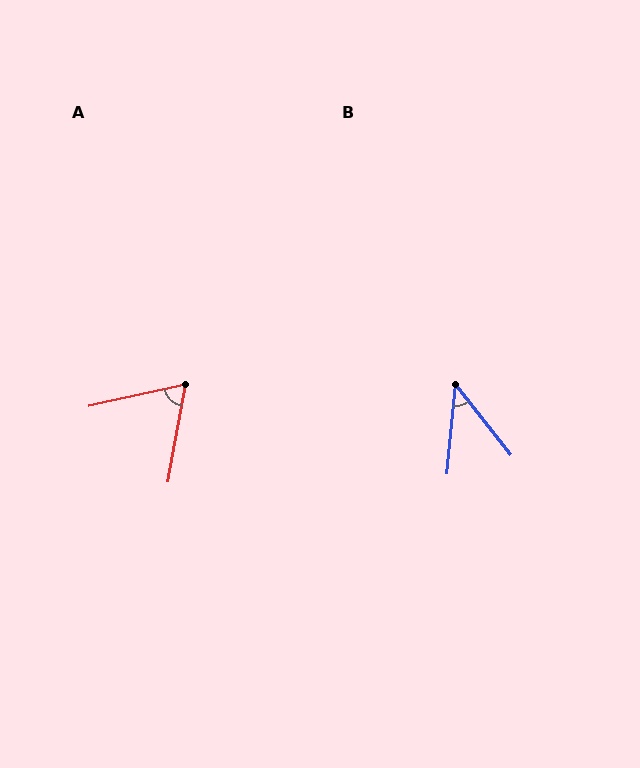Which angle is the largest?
A, at approximately 67 degrees.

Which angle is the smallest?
B, at approximately 43 degrees.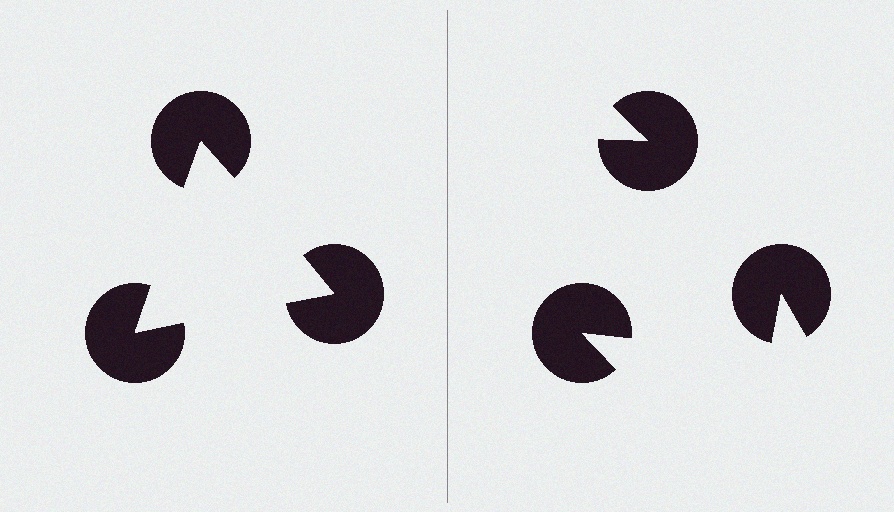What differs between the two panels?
The pac-man discs are positioned identically on both sides; only the wedge orientations differ. On the left they align to a triangle; on the right they are misaligned.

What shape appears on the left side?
An illusory triangle.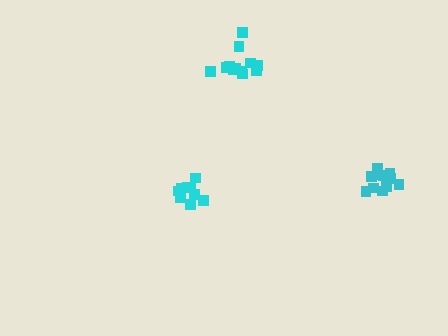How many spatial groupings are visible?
There are 3 spatial groupings.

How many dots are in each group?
Group 1: 12 dots, Group 2: 10 dots, Group 3: 11 dots (33 total).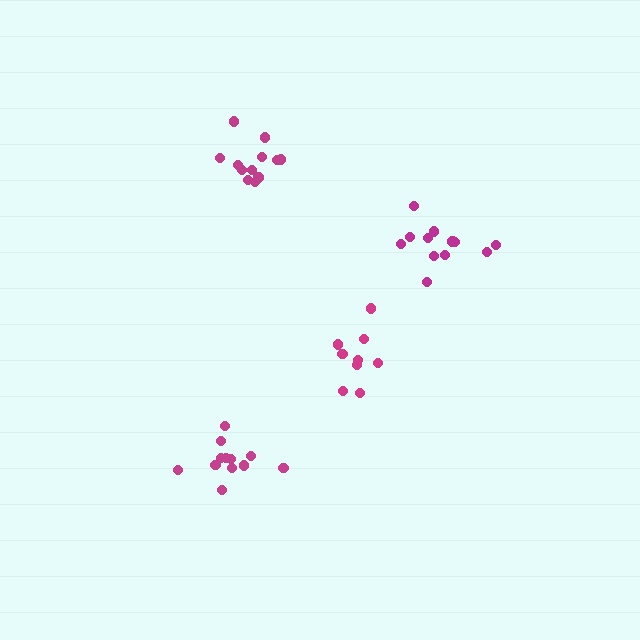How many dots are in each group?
Group 1: 12 dots, Group 2: 12 dots, Group 3: 9 dots, Group 4: 12 dots (45 total).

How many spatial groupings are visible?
There are 4 spatial groupings.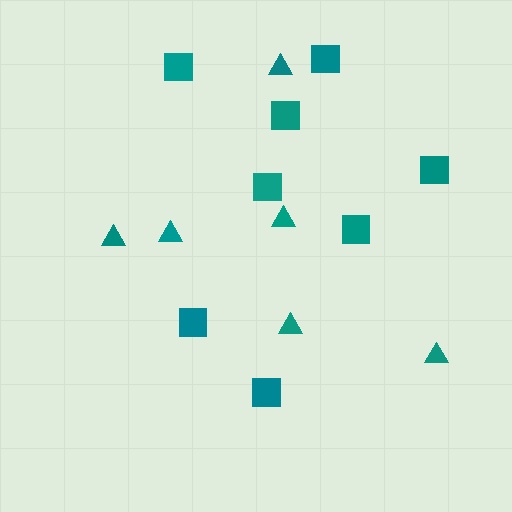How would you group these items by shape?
There are 2 groups: one group of triangles (6) and one group of squares (8).